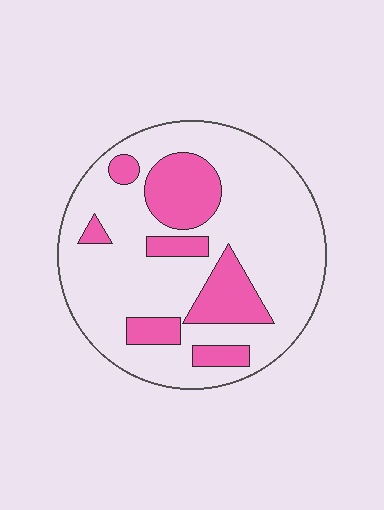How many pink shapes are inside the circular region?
7.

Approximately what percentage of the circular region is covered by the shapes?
Approximately 25%.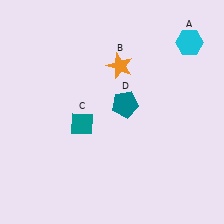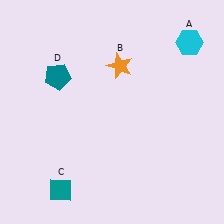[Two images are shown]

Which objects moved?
The objects that moved are: the teal diamond (C), the teal pentagon (D).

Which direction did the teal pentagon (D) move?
The teal pentagon (D) moved left.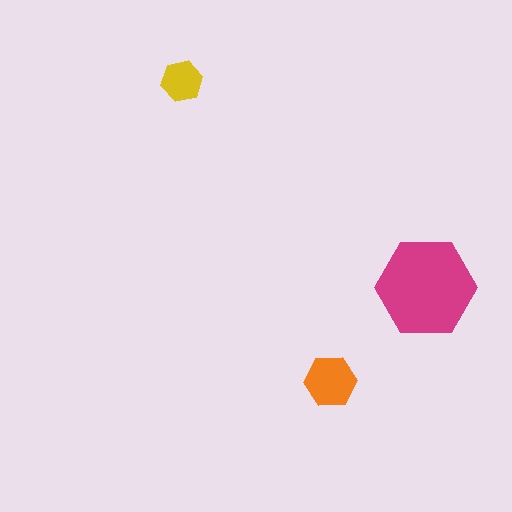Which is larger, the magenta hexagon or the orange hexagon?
The magenta one.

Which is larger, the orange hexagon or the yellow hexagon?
The orange one.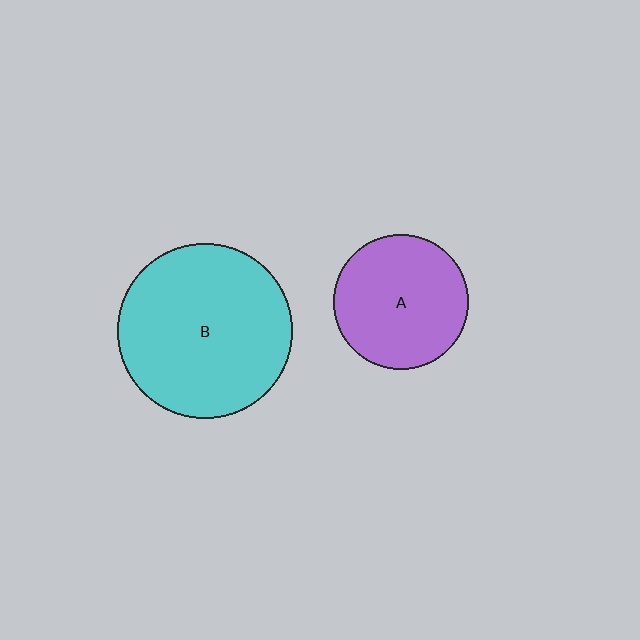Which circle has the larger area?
Circle B (cyan).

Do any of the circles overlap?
No, none of the circles overlap.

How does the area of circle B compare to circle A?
Approximately 1.7 times.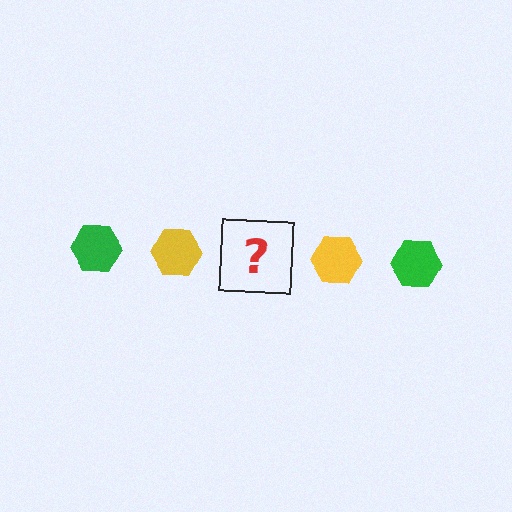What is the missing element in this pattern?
The missing element is a green hexagon.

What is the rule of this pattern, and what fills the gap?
The rule is that the pattern cycles through green, yellow hexagons. The gap should be filled with a green hexagon.